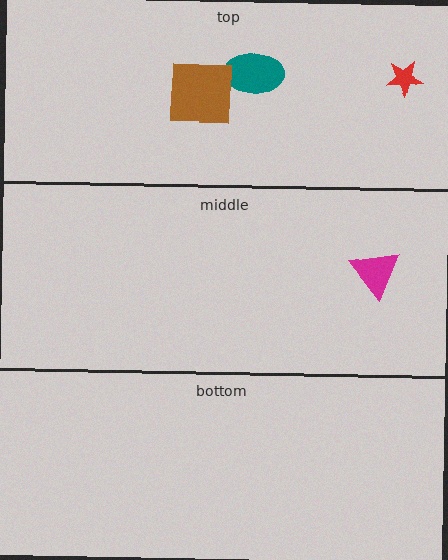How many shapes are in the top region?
3.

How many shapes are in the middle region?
1.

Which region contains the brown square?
The top region.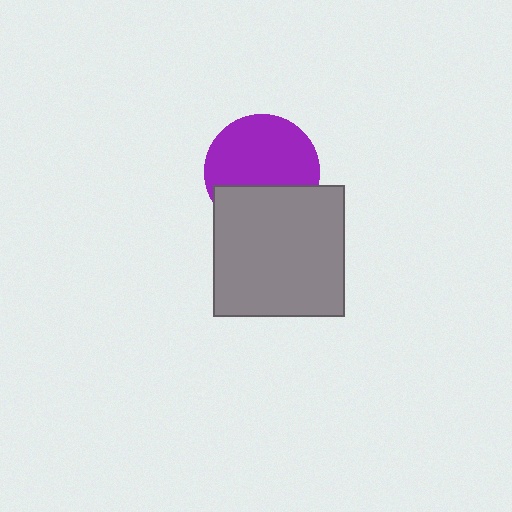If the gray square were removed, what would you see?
You would see the complete purple circle.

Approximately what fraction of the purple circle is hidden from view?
Roughly 34% of the purple circle is hidden behind the gray square.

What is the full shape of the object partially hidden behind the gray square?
The partially hidden object is a purple circle.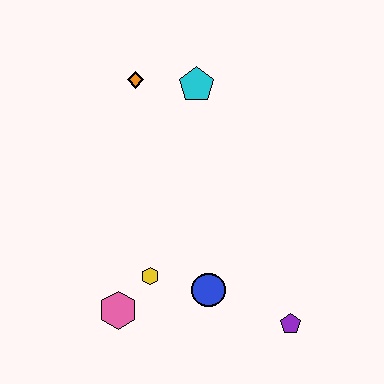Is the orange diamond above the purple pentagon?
Yes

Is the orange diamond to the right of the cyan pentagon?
No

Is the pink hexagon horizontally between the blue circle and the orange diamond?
No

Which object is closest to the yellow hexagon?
The pink hexagon is closest to the yellow hexagon.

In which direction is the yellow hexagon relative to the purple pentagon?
The yellow hexagon is to the left of the purple pentagon.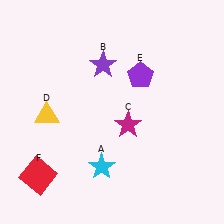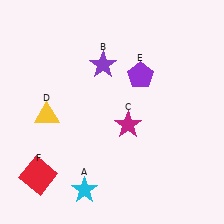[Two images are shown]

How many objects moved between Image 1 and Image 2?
1 object moved between the two images.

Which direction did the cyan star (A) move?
The cyan star (A) moved down.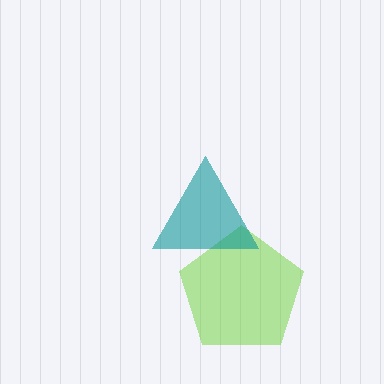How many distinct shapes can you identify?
There are 2 distinct shapes: a lime pentagon, a teal triangle.